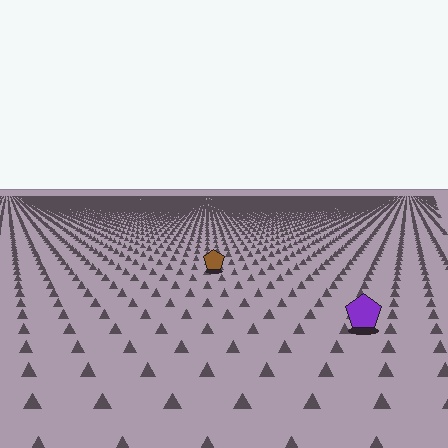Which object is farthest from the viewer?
The brown pentagon is farthest from the viewer. It appears smaller and the ground texture around it is denser.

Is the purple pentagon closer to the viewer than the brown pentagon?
Yes. The purple pentagon is closer — you can tell from the texture gradient: the ground texture is coarser near it.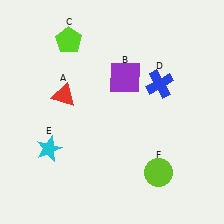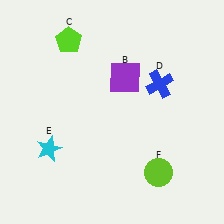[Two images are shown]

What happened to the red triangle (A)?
The red triangle (A) was removed in Image 2. It was in the top-left area of Image 1.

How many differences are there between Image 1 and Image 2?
There is 1 difference between the two images.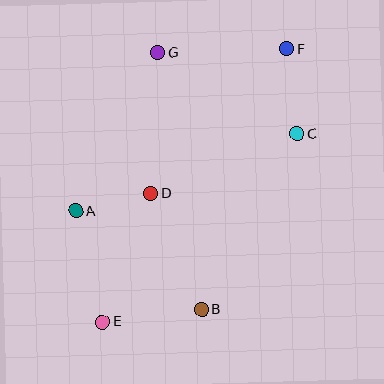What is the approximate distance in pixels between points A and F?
The distance between A and F is approximately 266 pixels.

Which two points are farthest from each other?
Points E and F are farthest from each other.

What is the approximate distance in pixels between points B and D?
The distance between B and D is approximately 127 pixels.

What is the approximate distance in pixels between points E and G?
The distance between E and G is approximately 275 pixels.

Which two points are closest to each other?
Points A and D are closest to each other.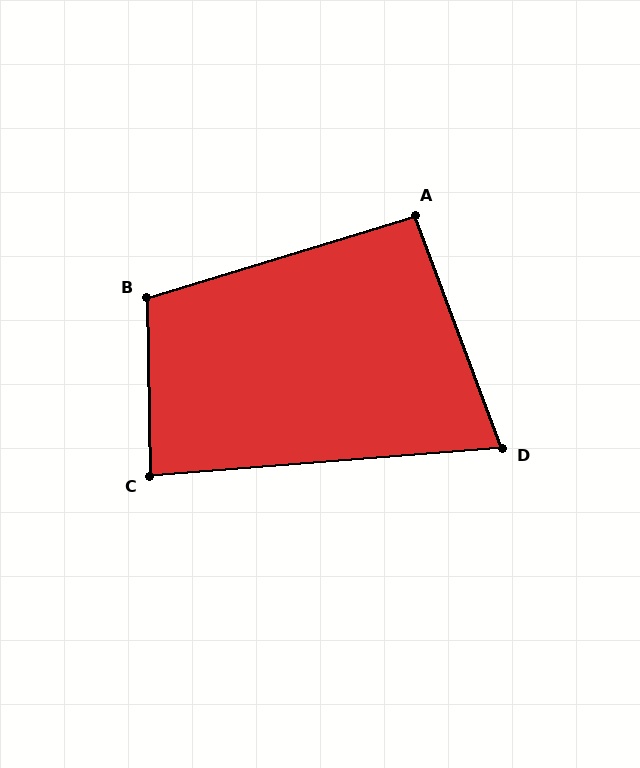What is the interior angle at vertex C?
Approximately 87 degrees (approximately right).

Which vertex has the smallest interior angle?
D, at approximately 74 degrees.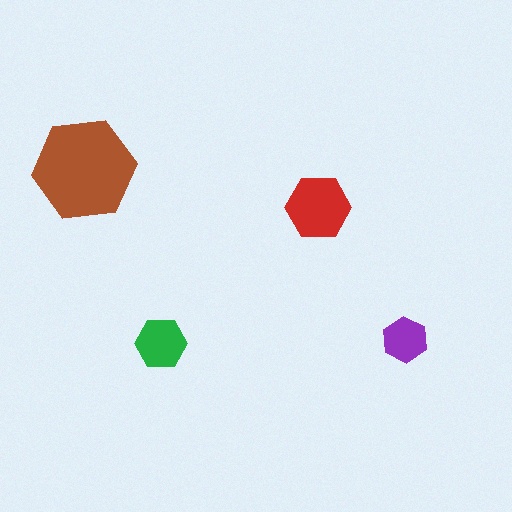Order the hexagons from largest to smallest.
the brown one, the red one, the green one, the purple one.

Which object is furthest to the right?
The purple hexagon is rightmost.